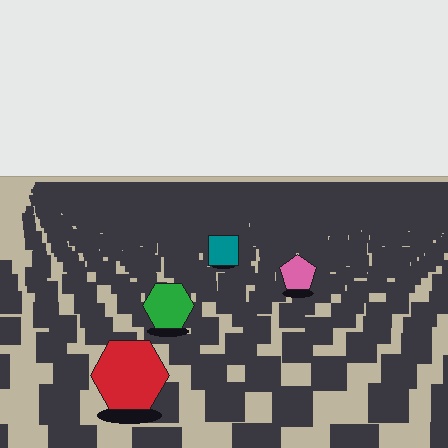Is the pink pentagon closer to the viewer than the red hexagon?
No. The red hexagon is closer — you can tell from the texture gradient: the ground texture is coarser near it.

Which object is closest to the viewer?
The red hexagon is closest. The texture marks near it are larger and more spread out.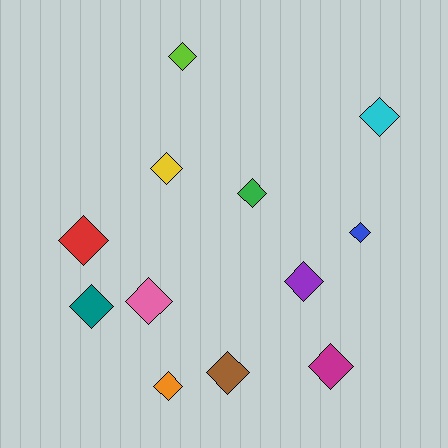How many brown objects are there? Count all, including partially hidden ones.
There is 1 brown object.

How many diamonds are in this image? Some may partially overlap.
There are 12 diamonds.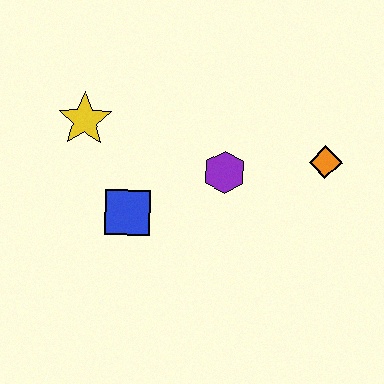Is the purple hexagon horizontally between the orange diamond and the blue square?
Yes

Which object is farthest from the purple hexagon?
The yellow star is farthest from the purple hexagon.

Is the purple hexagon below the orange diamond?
Yes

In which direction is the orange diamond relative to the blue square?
The orange diamond is to the right of the blue square.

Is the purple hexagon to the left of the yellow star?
No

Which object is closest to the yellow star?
The blue square is closest to the yellow star.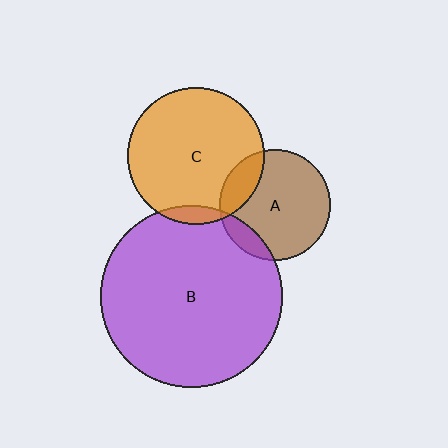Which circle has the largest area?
Circle B (purple).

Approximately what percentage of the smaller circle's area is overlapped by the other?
Approximately 20%.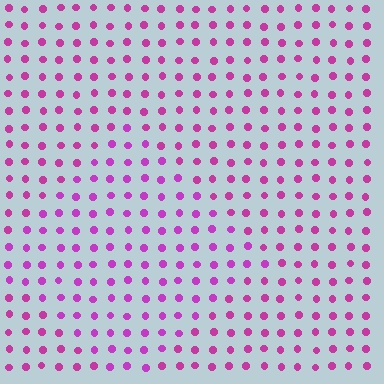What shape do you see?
I see a diamond.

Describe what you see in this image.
The image is filled with small magenta elements in a uniform arrangement. A diamond-shaped region is visible where the elements are tinted to a slightly different hue, forming a subtle color boundary.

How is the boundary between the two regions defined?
The boundary is defined purely by a slight shift in hue (about 16 degrees). Spacing, size, and orientation are identical on both sides.